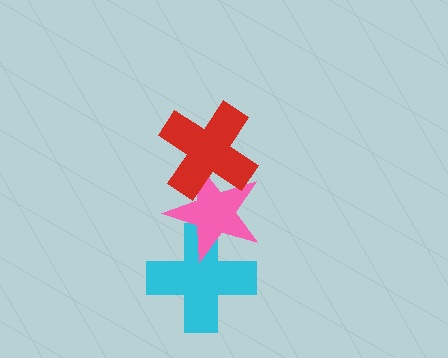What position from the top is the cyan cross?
The cyan cross is 3rd from the top.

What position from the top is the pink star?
The pink star is 2nd from the top.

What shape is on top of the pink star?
The red cross is on top of the pink star.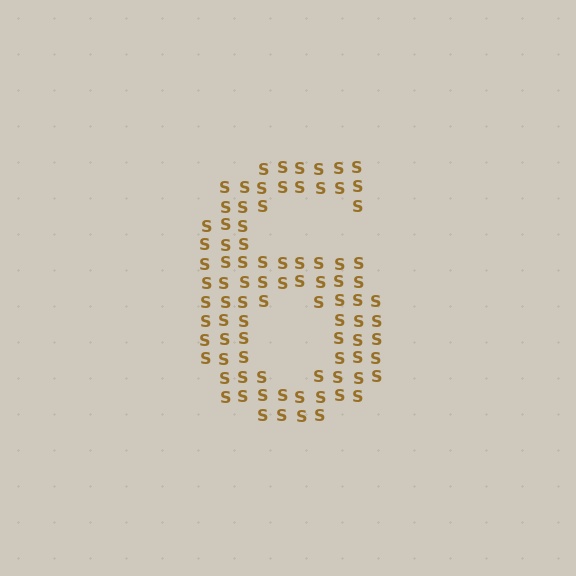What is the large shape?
The large shape is the digit 6.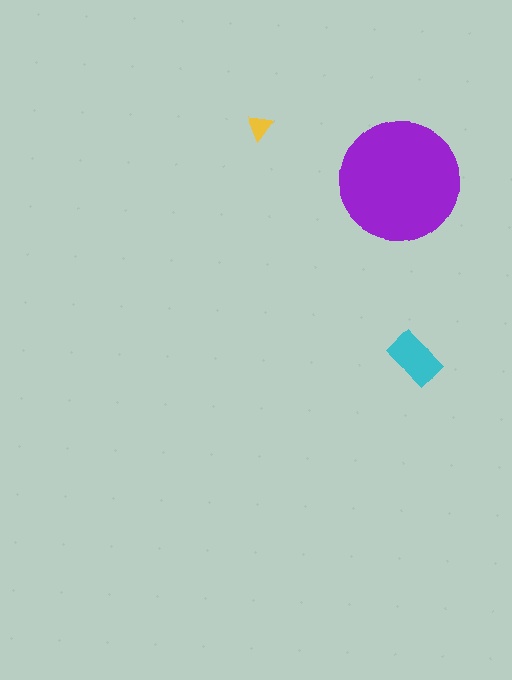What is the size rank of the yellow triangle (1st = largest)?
3rd.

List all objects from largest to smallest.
The purple circle, the cyan rectangle, the yellow triangle.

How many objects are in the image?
There are 3 objects in the image.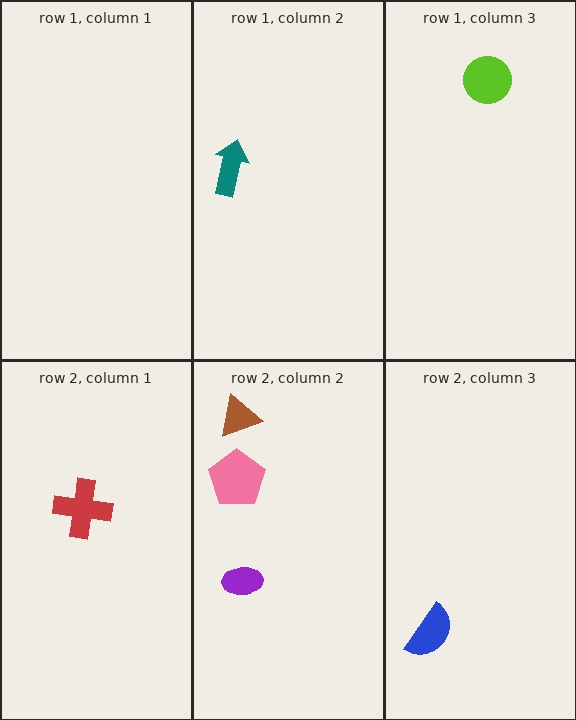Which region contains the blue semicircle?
The row 2, column 3 region.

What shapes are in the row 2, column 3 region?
The blue semicircle.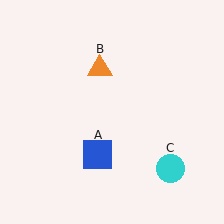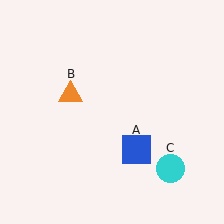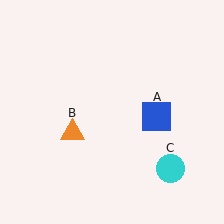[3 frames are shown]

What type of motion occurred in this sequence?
The blue square (object A), orange triangle (object B) rotated counterclockwise around the center of the scene.